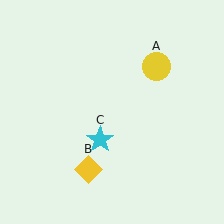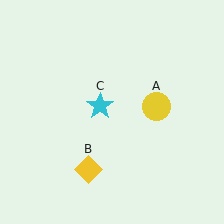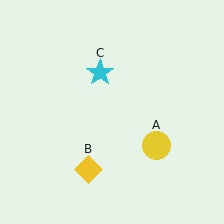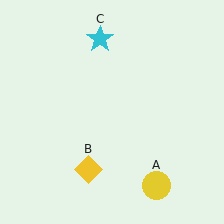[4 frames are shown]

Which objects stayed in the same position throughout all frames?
Yellow diamond (object B) remained stationary.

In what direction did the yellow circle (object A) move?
The yellow circle (object A) moved down.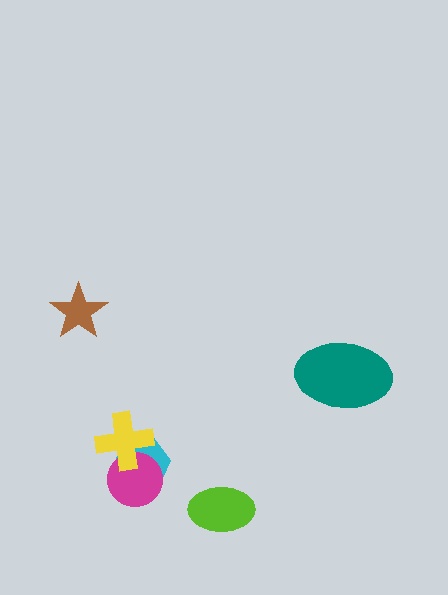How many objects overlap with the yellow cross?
2 objects overlap with the yellow cross.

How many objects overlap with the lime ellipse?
0 objects overlap with the lime ellipse.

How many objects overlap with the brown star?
0 objects overlap with the brown star.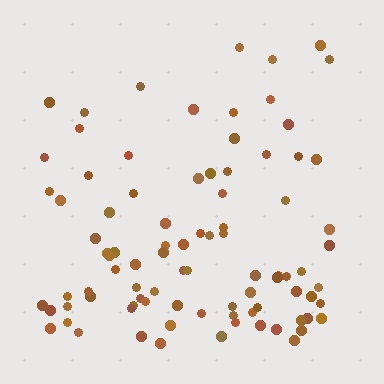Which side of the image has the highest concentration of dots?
The bottom.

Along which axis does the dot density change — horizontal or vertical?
Vertical.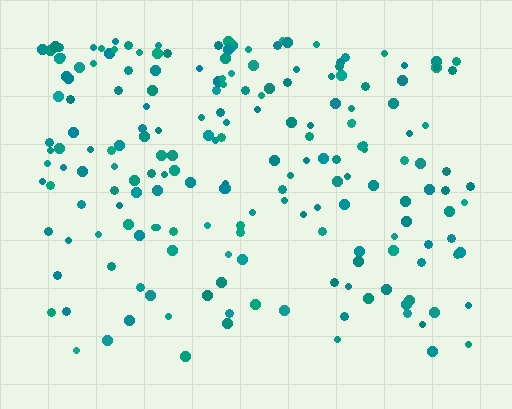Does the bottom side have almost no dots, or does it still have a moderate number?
Still a moderate number, just noticeably fewer than the top.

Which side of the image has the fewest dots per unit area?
The bottom.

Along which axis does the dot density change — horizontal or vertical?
Vertical.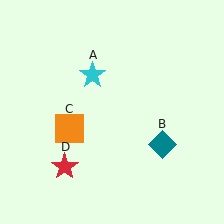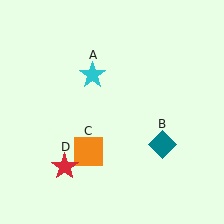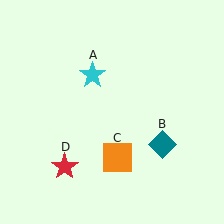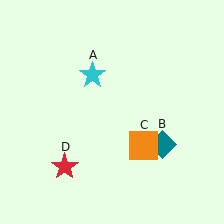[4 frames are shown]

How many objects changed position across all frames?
1 object changed position: orange square (object C).